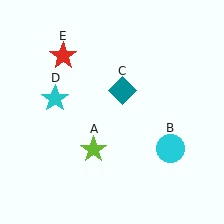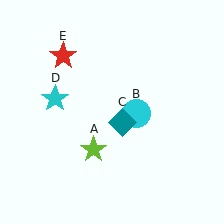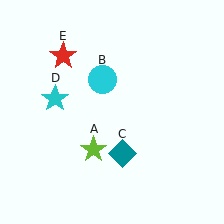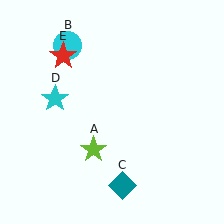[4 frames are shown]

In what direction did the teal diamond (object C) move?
The teal diamond (object C) moved down.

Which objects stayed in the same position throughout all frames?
Lime star (object A) and cyan star (object D) and red star (object E) remained stationary.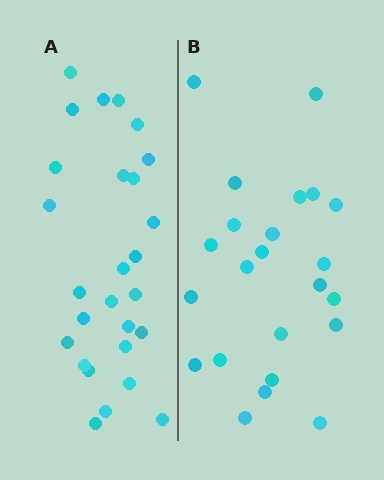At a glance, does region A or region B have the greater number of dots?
Region A (the left region) has more dots.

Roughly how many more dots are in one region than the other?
Region A has about 4 more dots than region B.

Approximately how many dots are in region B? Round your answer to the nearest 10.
About 20 dots. (The exact count is 23, which rounds to 20.)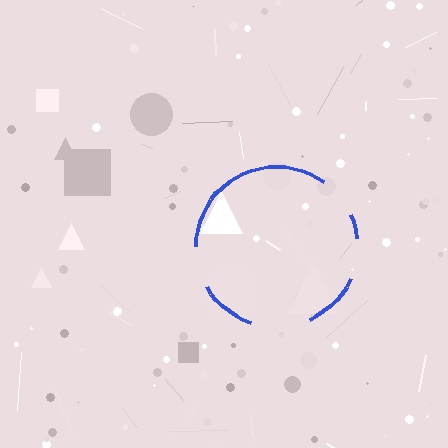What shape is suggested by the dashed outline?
The dashed outline suggests a circle.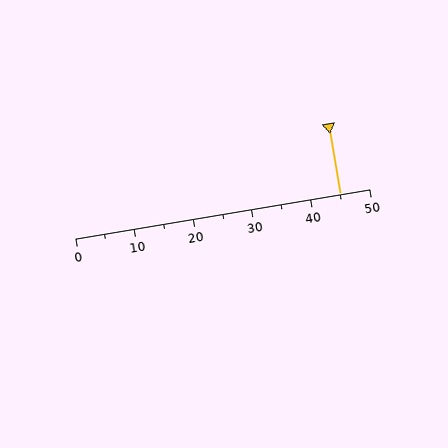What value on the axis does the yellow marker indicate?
The marker indicates approximately 45.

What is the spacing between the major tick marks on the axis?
The major ticks are spaced 10 apart.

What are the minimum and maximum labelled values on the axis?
The axis runs from 0 to 50.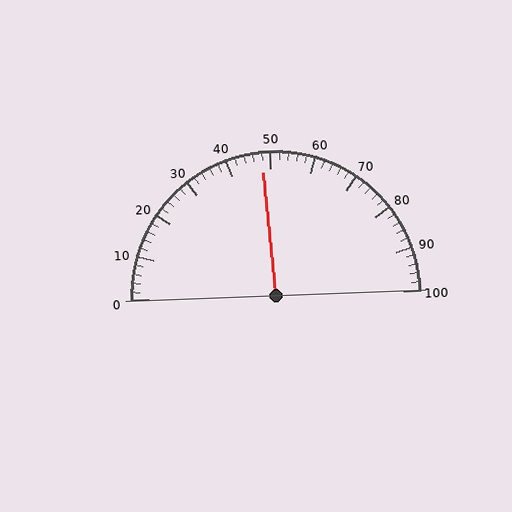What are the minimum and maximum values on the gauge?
The gauge ranges from 0 to 100.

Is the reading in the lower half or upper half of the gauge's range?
The reading is in the lower half of the range (0 to 100).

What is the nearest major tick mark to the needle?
The nearest major tick mark is 50.